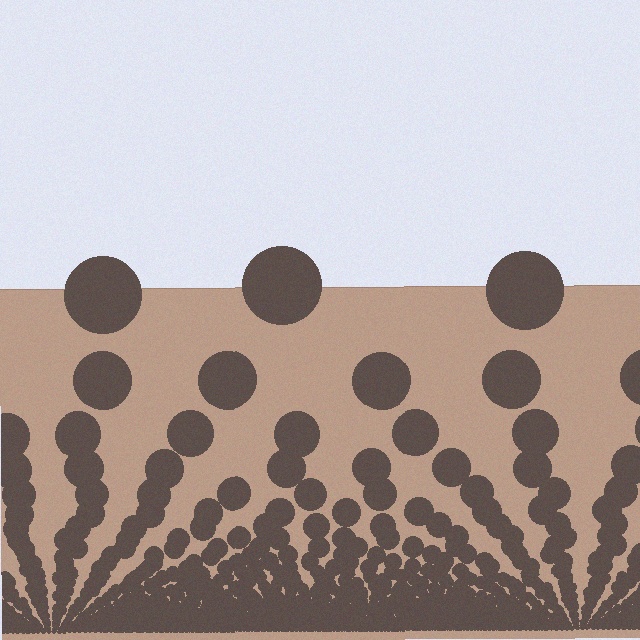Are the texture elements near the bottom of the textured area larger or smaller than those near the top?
Smaller. The gradient is inverted — elements near the bottom are smaller and denser.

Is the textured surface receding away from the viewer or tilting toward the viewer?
The surface appears to tilt toward the viewer. Texture elements get larger and sparser toward the top.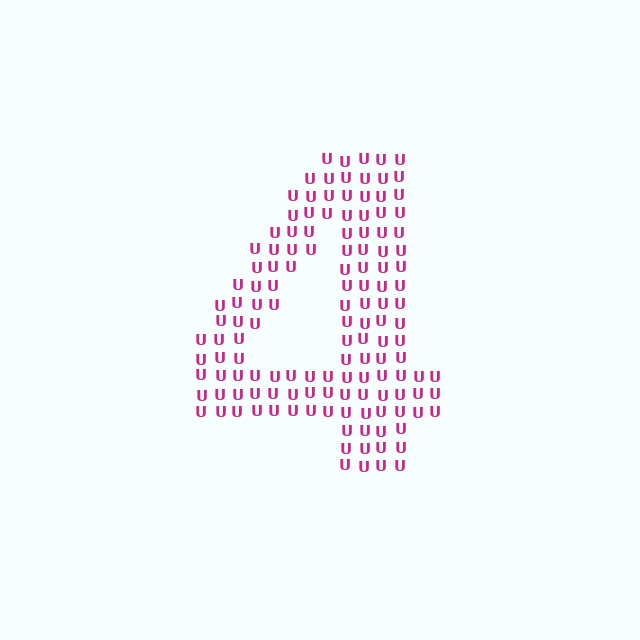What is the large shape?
The large shape is the digit 4.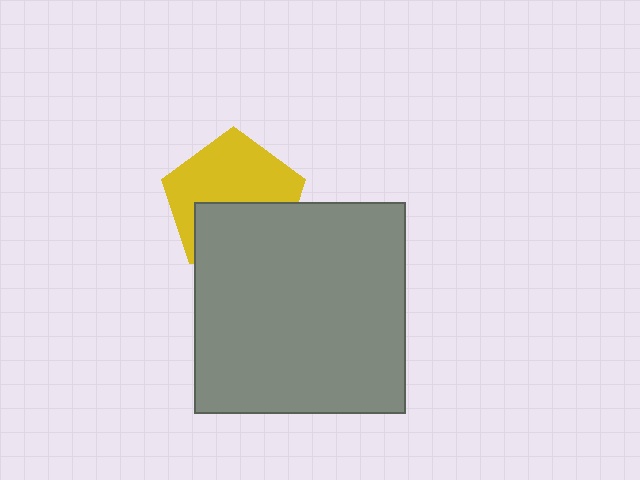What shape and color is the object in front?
The object in front is a gray square.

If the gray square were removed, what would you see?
You would see the complete yellow pentagon.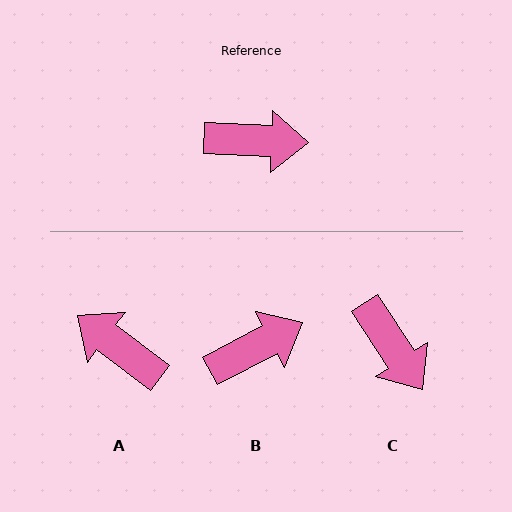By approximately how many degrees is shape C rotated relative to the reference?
Approximately 54 degrees clockwise.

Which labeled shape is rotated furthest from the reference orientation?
A, about 145 degrees away.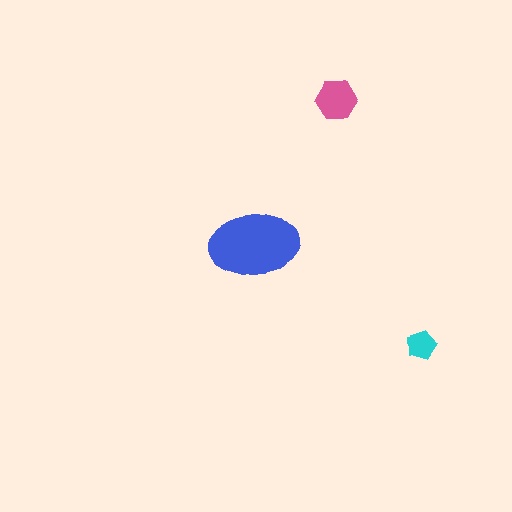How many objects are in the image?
There are 3 objects in the image.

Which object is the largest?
The blue ellipse.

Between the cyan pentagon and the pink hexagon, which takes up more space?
The pink hexagon.